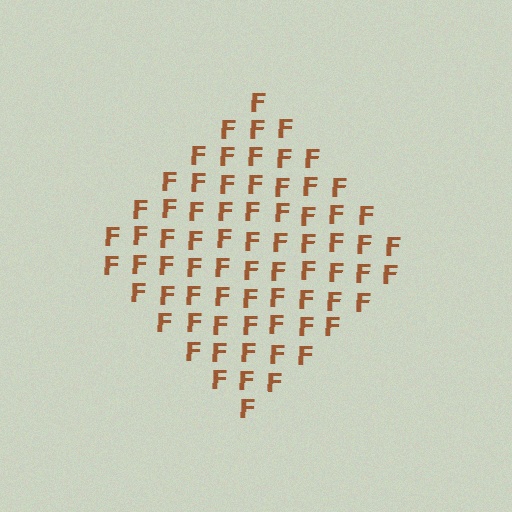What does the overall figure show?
The overall figure shows a diamond.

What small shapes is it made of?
It is made of small letter F's.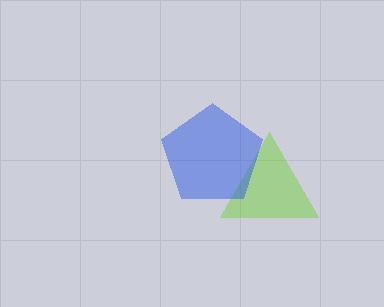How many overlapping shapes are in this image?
There are 2 overlapping shapes in the image.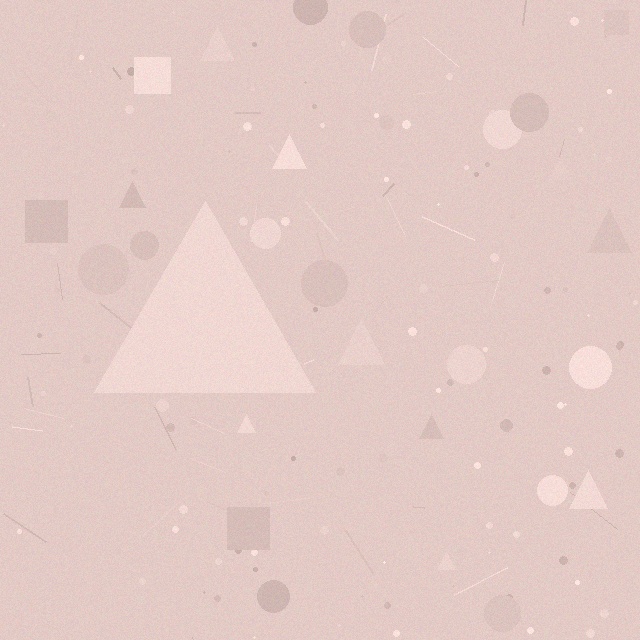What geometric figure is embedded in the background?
A triangle is embedded in the background.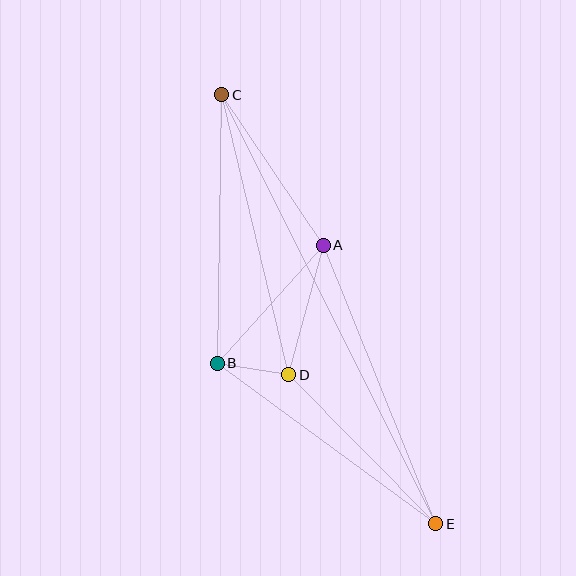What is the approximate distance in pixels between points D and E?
The distance between D and E is approximately 209 pixels.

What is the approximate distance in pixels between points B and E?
The distance between B and E is approximately 272 pixels.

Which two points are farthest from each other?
Points C and E are farthest from each other.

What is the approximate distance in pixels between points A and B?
The distance between A and B is approximately 159 pixels.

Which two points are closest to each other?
Points B and D are closest to each other.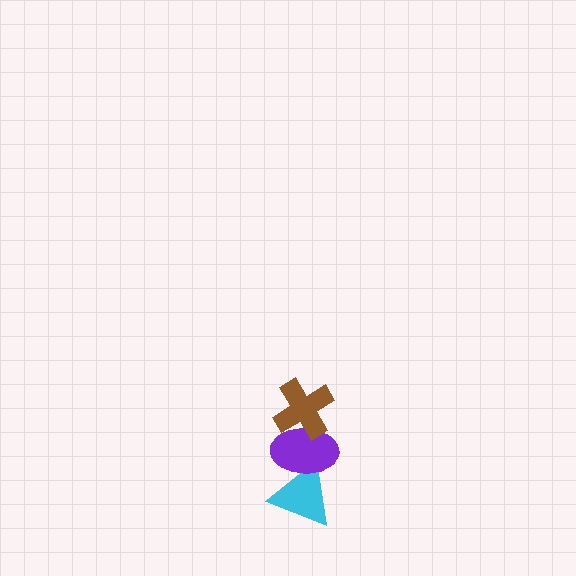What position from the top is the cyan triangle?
The cyan triangle is 3rd from the top.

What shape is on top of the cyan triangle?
The purple ellipse is on top of the cyan triangle.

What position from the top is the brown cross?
The brown cross is 1st from the top.